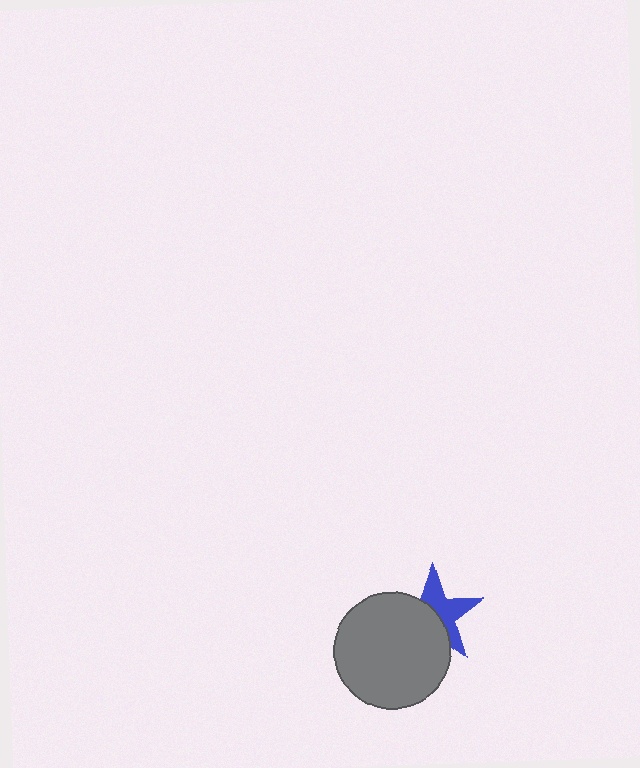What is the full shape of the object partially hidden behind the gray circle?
The partially hidden object is a blue star.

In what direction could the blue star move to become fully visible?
The blue star could move toward the upper-right. That would shift it out from behind the gray circle entirely.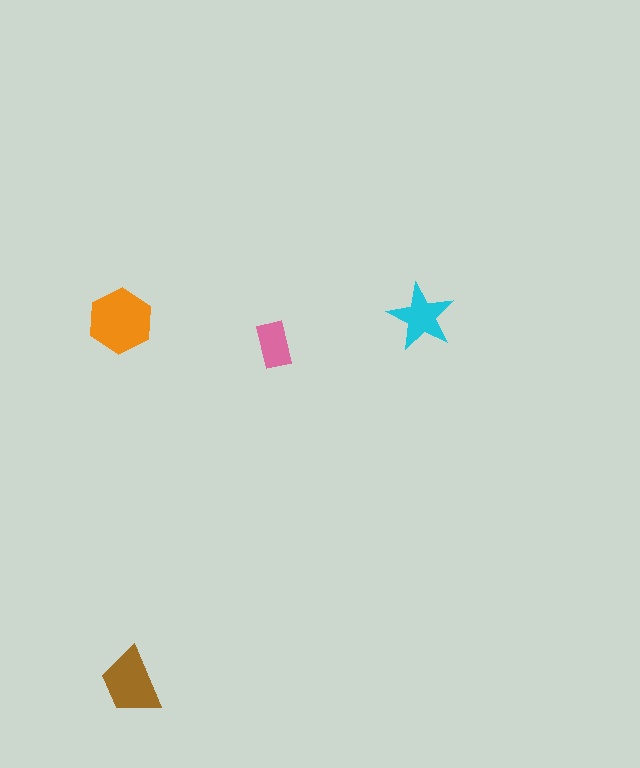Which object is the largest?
The orange hexagon.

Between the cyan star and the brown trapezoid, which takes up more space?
The brown trapezoid.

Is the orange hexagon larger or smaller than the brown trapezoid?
Larger.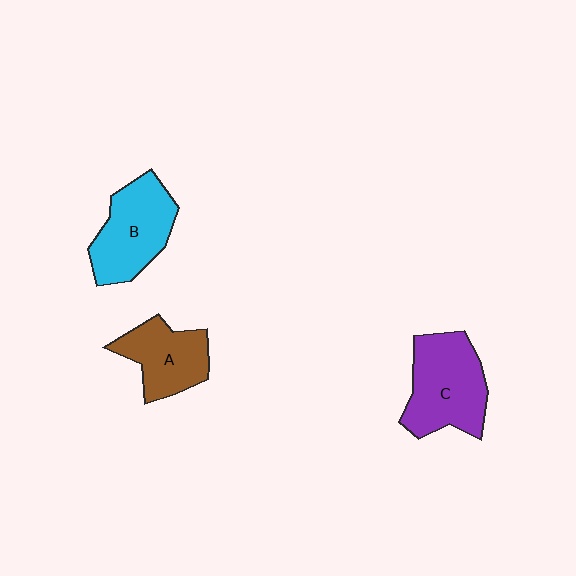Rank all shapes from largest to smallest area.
From largest to smallest: C (purple), B (cyan), A (brown).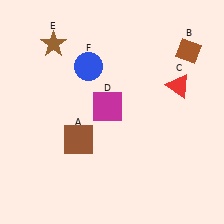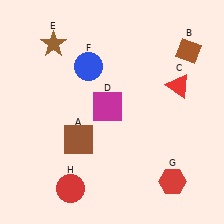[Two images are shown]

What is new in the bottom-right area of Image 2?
A red hexagon (G) was added in the bottom-right area of Image 2.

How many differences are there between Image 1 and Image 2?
There are 2 differences between the two images.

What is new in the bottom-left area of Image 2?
A red circle (H) was added in the bottom-left area of Image 2.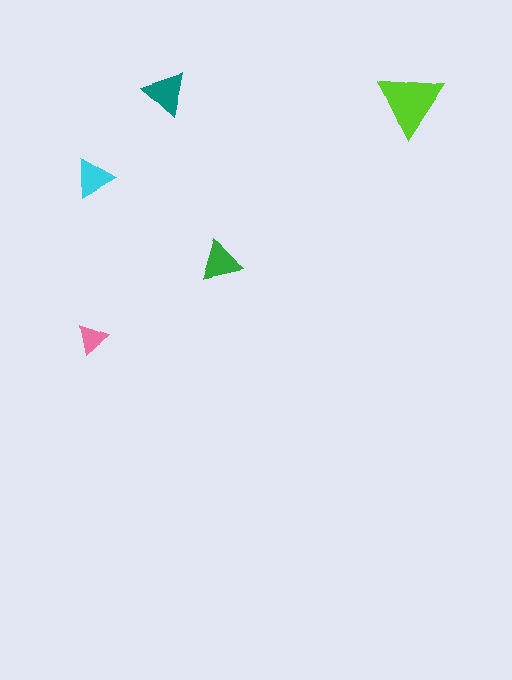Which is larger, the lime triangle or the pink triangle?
The lime one.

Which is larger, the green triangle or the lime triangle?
The lime one.